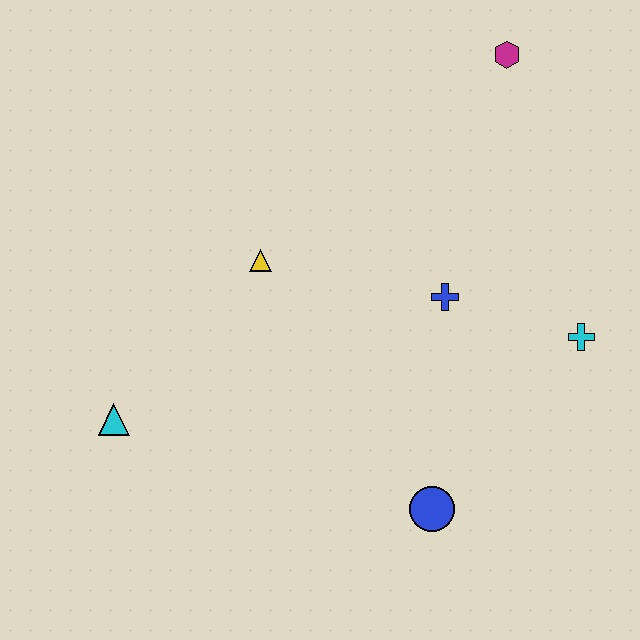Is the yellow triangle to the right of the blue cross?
No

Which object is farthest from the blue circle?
The magenta hexagon is farthest from the blue circle.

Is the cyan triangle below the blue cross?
Yes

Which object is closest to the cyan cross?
The blue cross is closest to the cyan cross.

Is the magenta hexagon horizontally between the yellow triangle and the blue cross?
No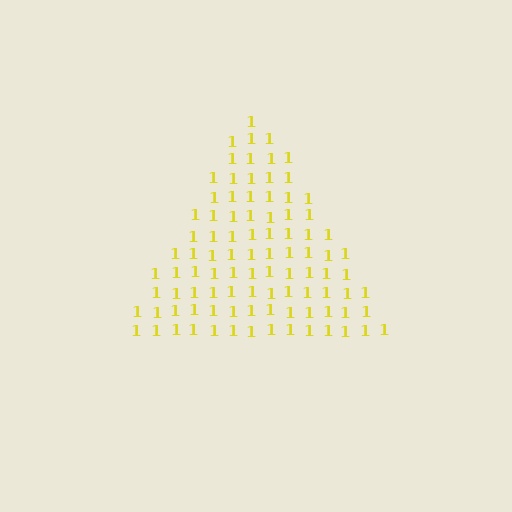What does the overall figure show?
The overall figure shows a triangle.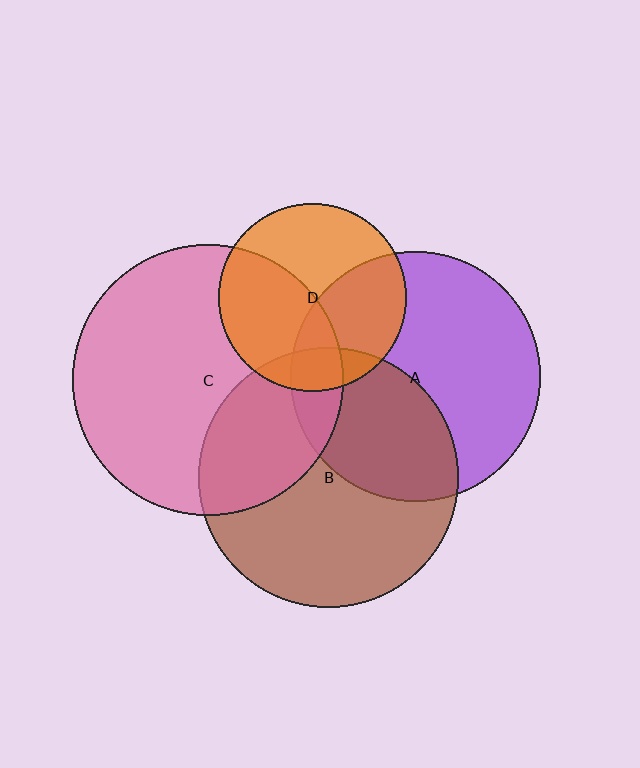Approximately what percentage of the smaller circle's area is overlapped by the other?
Approximately 15%.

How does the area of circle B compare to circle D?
Approximately 1.9 times.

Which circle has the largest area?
Circle C (pink).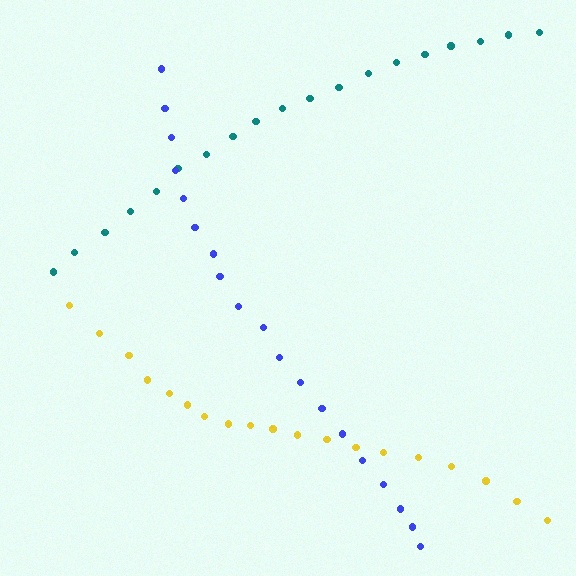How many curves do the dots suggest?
There are 3 distinct paths.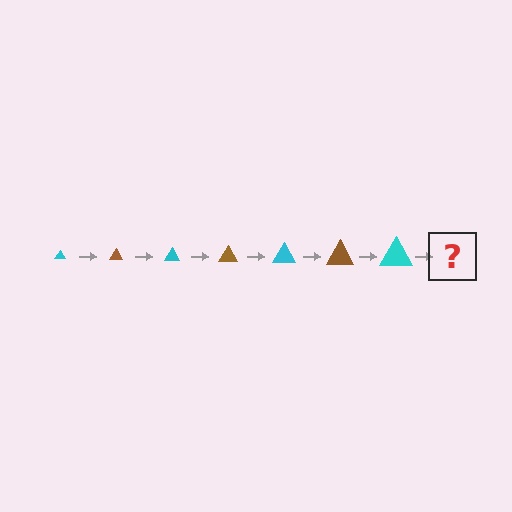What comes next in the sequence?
The next element should be a brown triangle, larger than the previous one.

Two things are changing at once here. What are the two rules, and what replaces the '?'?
The two rules are that the triangle grows larger each step and the color cycles through cyan and brown. The '?' should be a brown triangle, larger than the previous one.